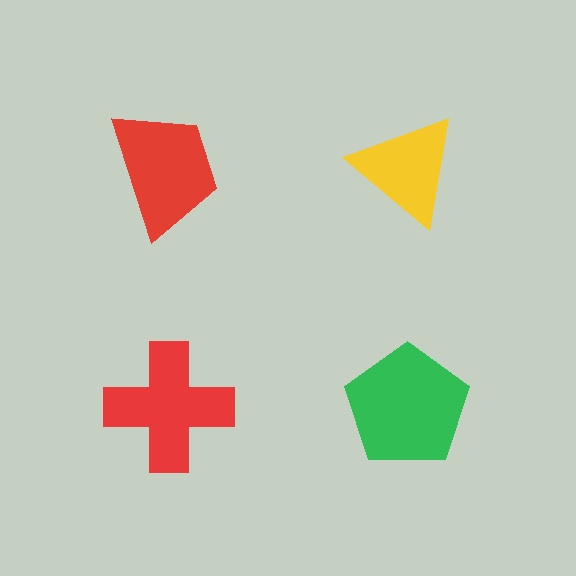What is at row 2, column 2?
A green pentagon.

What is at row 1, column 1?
A red trapezoid.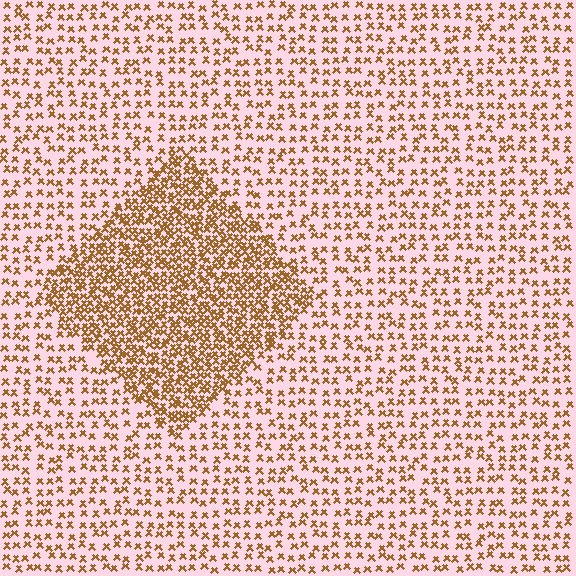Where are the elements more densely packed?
The elements are more densely packed inside the diamond boundary.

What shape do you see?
I see a diamond.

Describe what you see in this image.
The image contains small brown elements arranged at two different densities. A diamond-shaped region is visible where the elements are more densely packed than the surrounding area.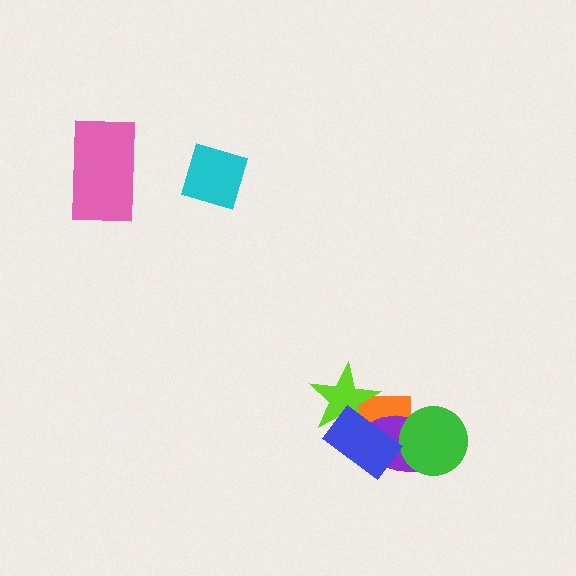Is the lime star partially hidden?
Yes, it is partially covered by another shape.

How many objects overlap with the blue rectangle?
3 objects overlap with the blue rectangle.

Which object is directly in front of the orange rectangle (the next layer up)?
The purple ellipse is directly in front of the orange rectangle.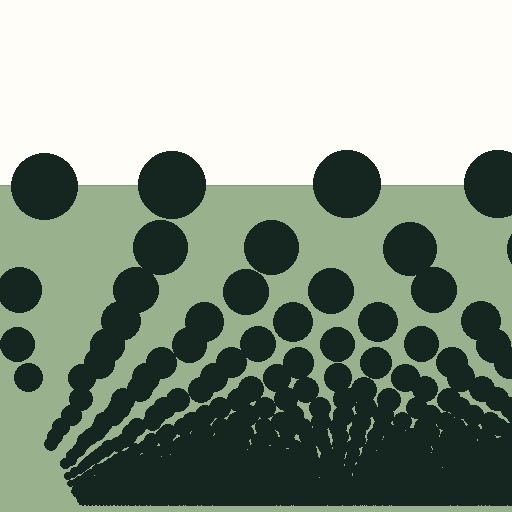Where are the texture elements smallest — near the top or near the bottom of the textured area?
Near the bottom.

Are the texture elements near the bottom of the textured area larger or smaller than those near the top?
Smaller. The gradient is inverted — elements near the bottom are smaller and denser.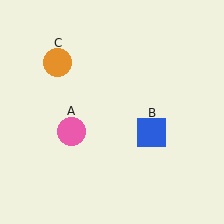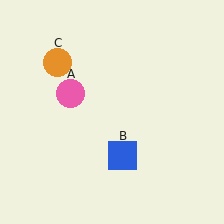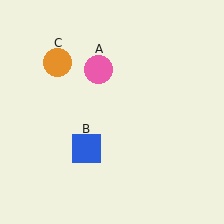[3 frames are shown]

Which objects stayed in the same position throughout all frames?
Orange circle (object C) remained stationary.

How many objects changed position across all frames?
2 objects changed position: pink circle (object A), blue square (object B).